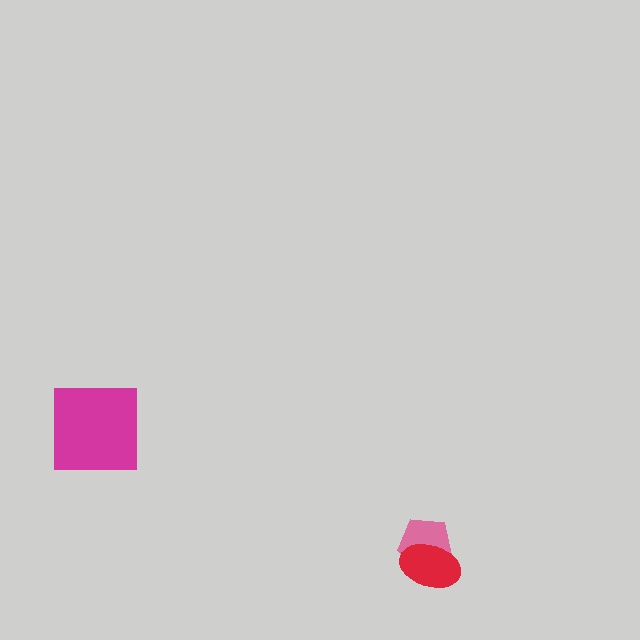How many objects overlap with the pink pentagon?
1 object overlaps with the pink pentagon.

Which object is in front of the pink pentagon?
The red ellipse is in front of the pink pentagon.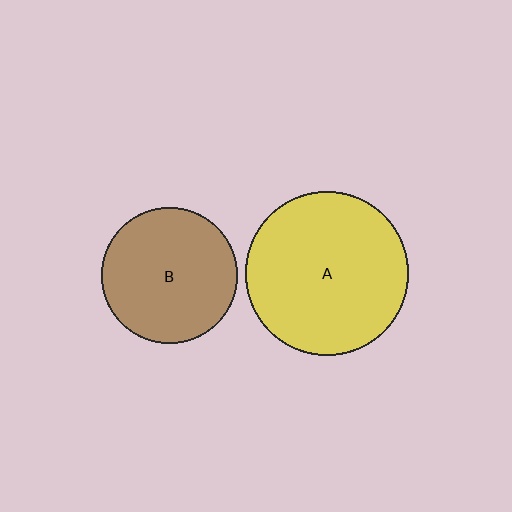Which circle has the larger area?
Circle A (yellow).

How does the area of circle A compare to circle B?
Approximately 1.4 times.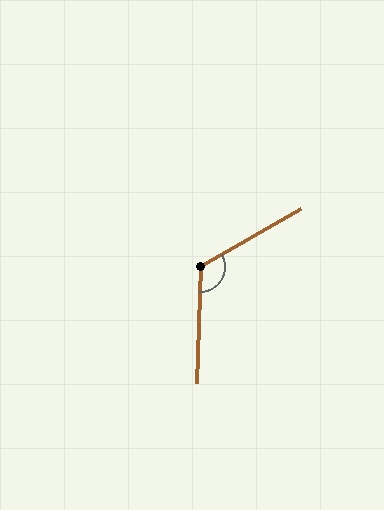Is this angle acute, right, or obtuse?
It is obtuse.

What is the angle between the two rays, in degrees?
Approximately 121 degrees.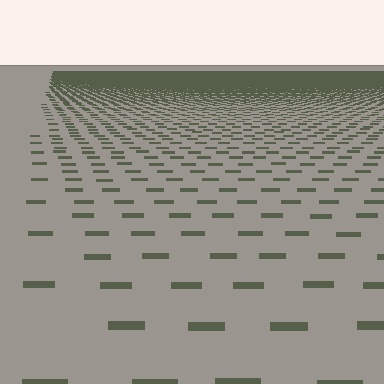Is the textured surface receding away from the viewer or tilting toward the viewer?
The surface is receding away from the viewer. Texture elements get smaller and denser toward the top.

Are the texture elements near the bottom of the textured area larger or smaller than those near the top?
Larger. Near the bottom, elements are closer to the viewer and appear at a bigger on-screen size.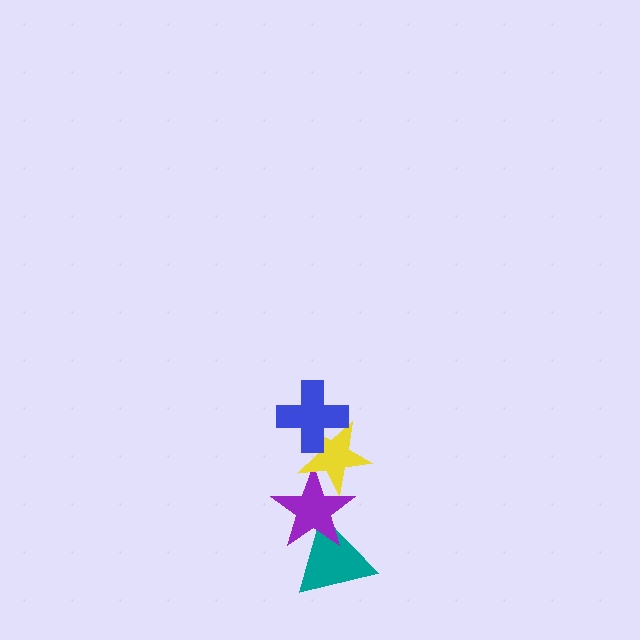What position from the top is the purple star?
The purple star is 3rd from the top.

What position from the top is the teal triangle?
The teal triangle is 4th from the top.